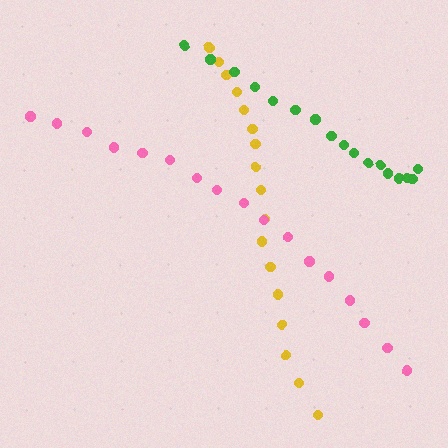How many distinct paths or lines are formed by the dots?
There are 3 distinct paths.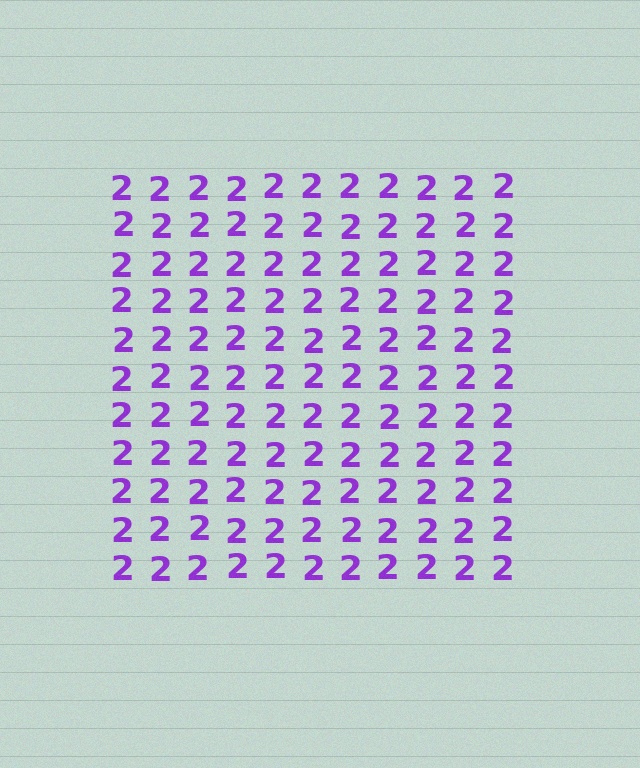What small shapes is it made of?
It is made of small digit 2's.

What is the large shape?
The large shape is a square.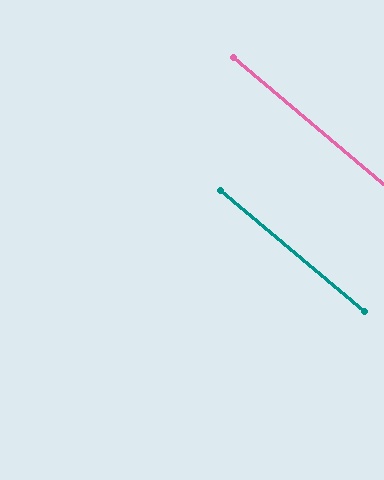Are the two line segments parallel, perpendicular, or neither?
Parallel — their directions differ by only 0.1°.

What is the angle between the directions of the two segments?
Approximately 0 degrees.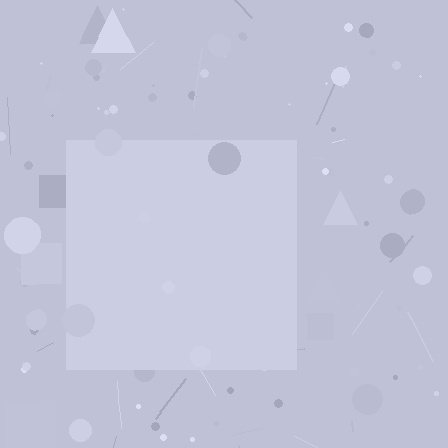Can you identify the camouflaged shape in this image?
The camouflaged shape is a square.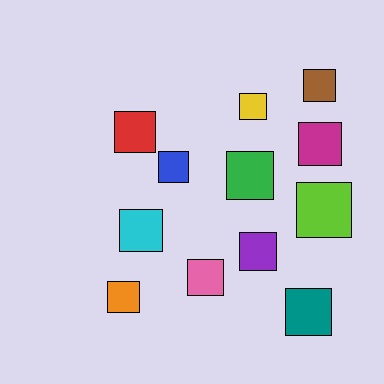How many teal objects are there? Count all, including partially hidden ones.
There is 1 teal object.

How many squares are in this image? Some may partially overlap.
There are 12 squares.